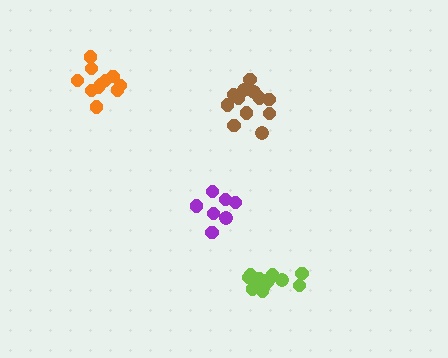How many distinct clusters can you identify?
There are 4 distinct clusters.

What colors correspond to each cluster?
The clusters are colored: brown, purple, lime, orange.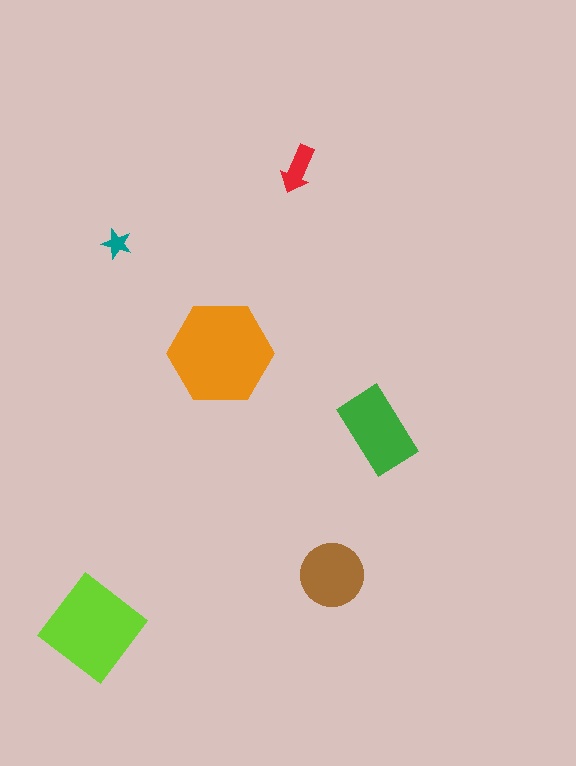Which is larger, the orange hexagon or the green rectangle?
The orange hexagon.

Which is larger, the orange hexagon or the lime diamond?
The orange hexagon.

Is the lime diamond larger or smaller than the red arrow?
Larger.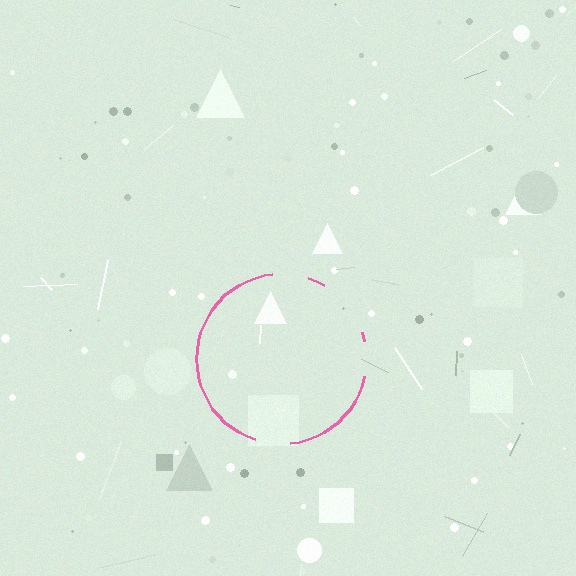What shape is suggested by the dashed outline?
The dashed outline suggests a circle.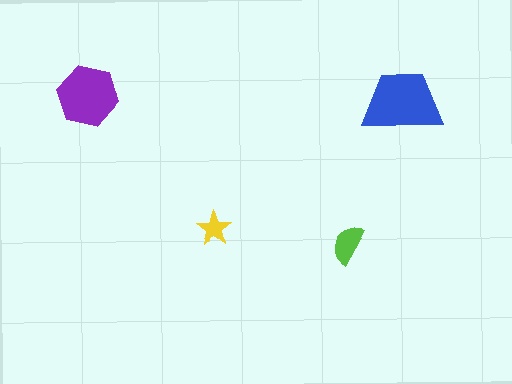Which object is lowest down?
The lime semicircle is bottommost.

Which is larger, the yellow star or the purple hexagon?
The purple hexagon.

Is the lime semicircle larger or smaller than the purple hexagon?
Smaller.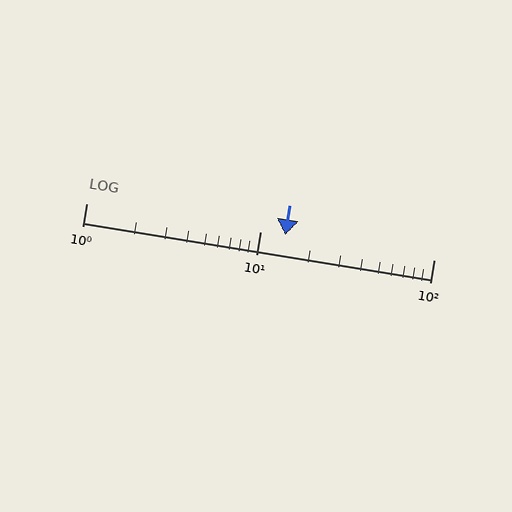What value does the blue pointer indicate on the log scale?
The pointer indicates approximately 14.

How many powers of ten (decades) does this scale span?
The scale spans 2 decades, from 1 to 100.